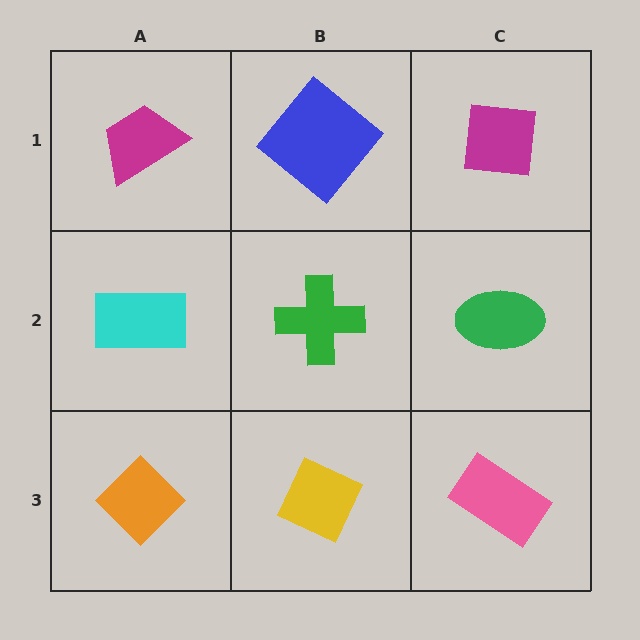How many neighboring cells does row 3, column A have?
2.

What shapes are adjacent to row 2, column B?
A blue diamond (row 1, column B), a yellow diamond (row 3, column B), a cyan rectangle (row 2, column A), a green ellipse (row 2, column C).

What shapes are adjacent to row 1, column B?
A green cross (row 2, column B), a magenta trapezoid (row 1, column A), a magenta square (row 1, column C).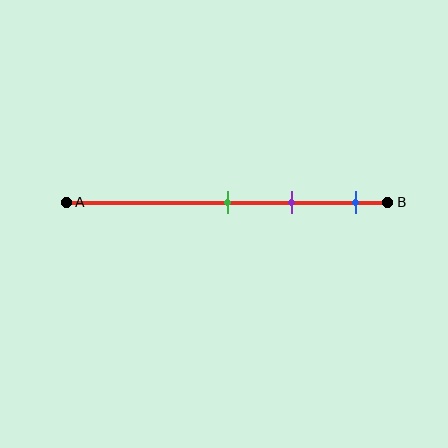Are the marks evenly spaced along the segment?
Yes, the marks are approximately evenly spaced.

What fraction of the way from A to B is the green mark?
The green mark is approximately 50% (0.5) of the way from A to B.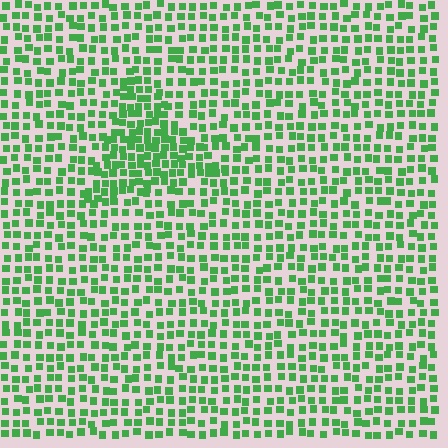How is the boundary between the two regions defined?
The boundary is defined by a change in element density (approximately 1.7x ratio). All elements are the same color, size, and shape.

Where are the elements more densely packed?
The elements are more densely packed inside the triangle boundary.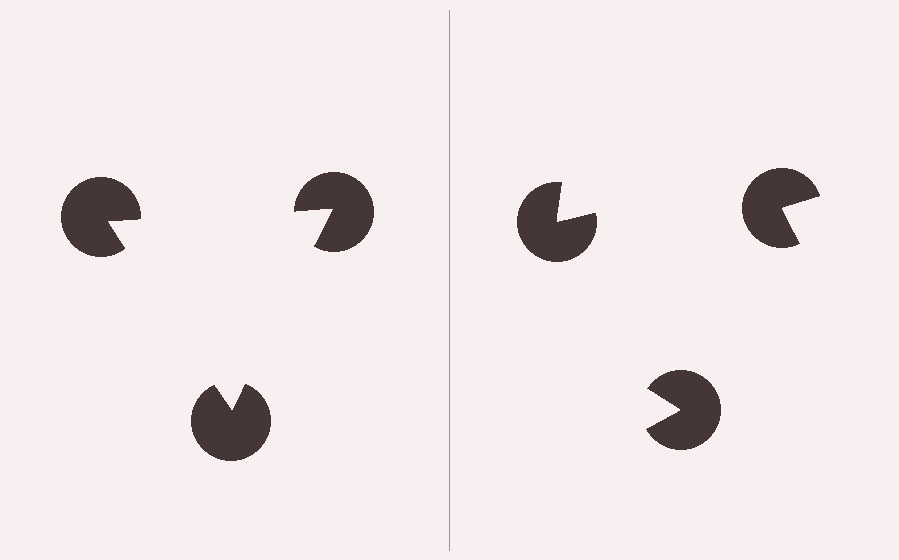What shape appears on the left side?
An illusory triangle.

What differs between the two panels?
The pac-man discs are positioned identically on both sides; only the wedge orientations differ. On the left they align to a triangle; on the right they are misaligned.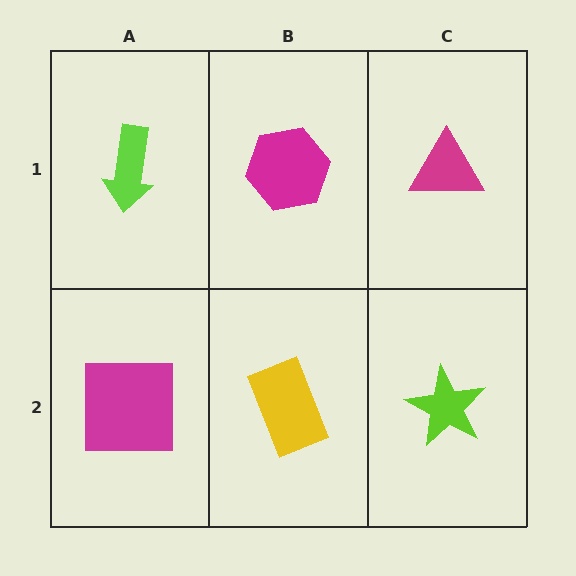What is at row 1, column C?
A magenta triangle.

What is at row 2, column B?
A yellow rectangle.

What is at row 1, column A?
A lime arrow.